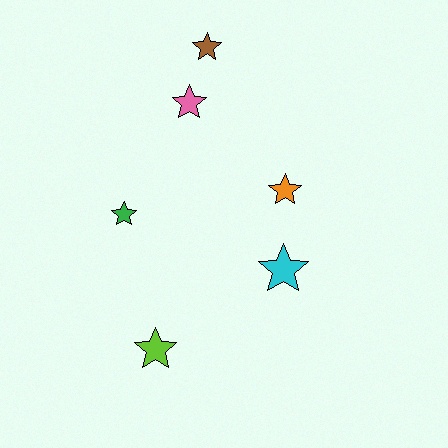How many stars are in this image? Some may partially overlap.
There are 6 stars.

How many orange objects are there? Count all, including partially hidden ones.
There is 1 orange object.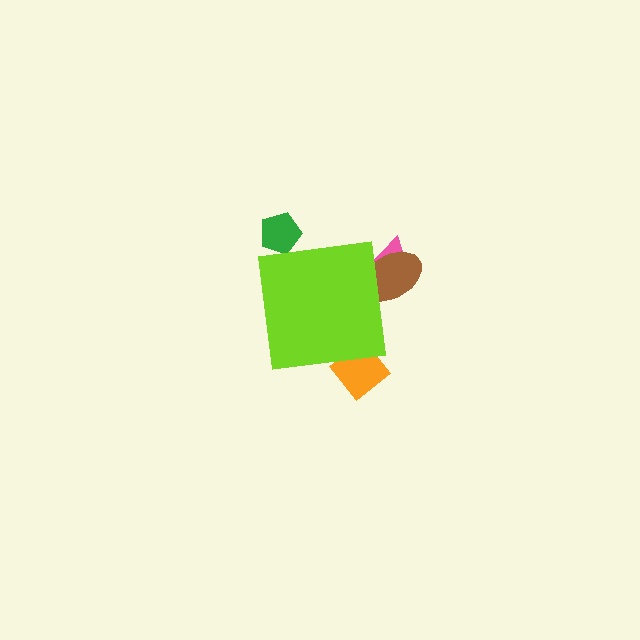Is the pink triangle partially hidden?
Yes, the pink triangle is partially hidden behind the lime square.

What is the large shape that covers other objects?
A lime square.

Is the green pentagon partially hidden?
Yes, the green pentagon is partially hidden behind the lime square.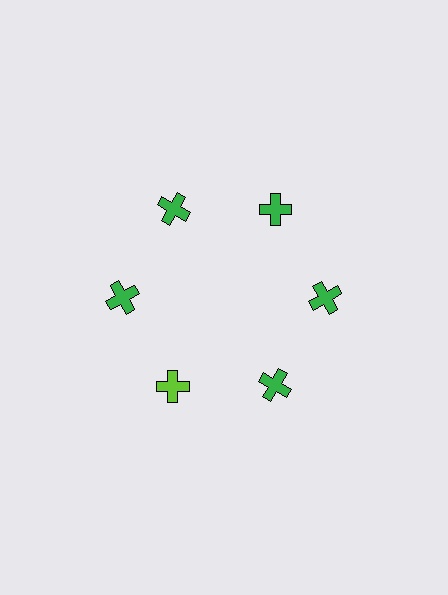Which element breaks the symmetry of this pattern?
The lime cross at roughly the 7 o'clock position breaks the symmetry. All other shapes are green crosses.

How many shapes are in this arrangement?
There are 6 shapes arranged in a ring pattern.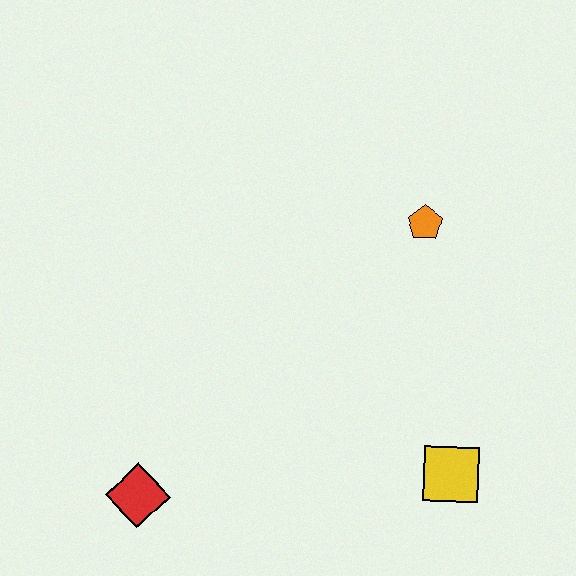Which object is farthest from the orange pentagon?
The red diamond is farthest from the orange pentagon.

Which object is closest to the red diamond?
The yellow square is closest to the red diamond.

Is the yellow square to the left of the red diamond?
No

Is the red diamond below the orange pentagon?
Yes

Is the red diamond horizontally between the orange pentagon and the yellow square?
No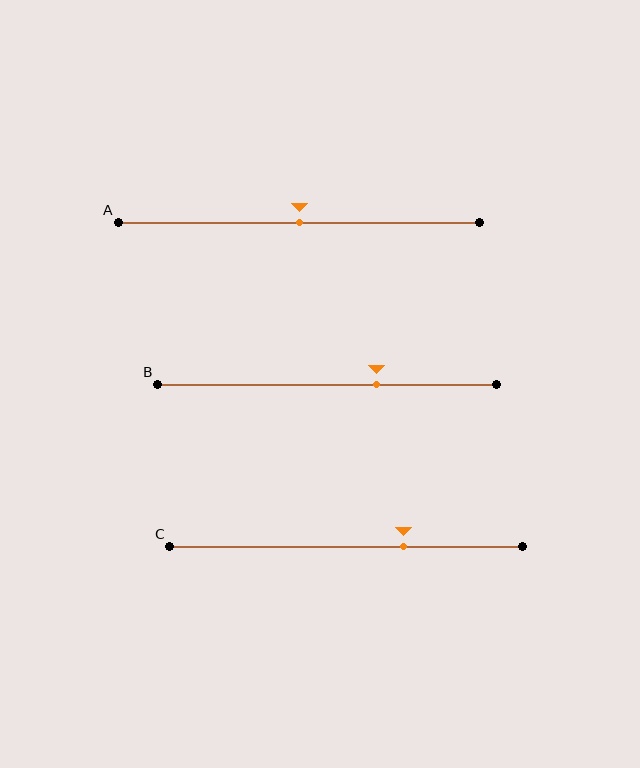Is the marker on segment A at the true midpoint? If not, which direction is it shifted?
Yes, the marker on segment A is at the true midpoint.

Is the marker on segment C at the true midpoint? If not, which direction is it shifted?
No, the marker on segment C is shifted to the right by about 16% of the segment length.